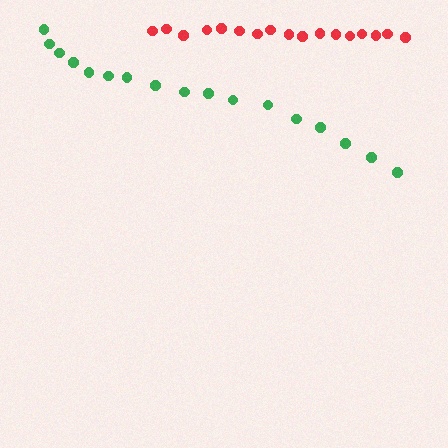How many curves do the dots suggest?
There are 2 distinct paths.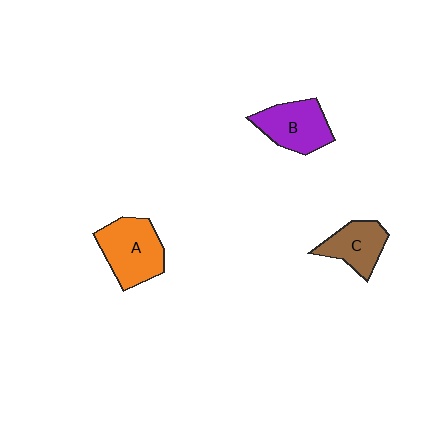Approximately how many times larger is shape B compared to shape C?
Approximately 1.2 times.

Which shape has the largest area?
Shape A (orange).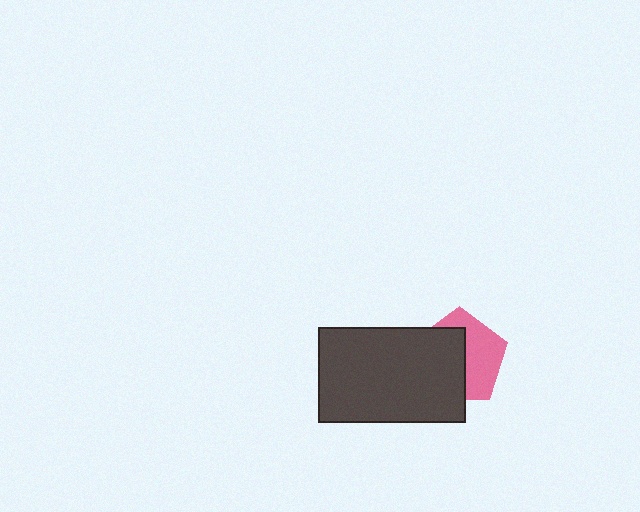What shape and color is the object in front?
The object in front is a dark gray rectangle.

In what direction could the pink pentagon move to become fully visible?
The pink pentagon could move right. That would shift it out from behind the dark gray rectangle entirely.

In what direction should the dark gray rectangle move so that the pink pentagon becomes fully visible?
The dark gray rectangle should move left. That is the shortest direction to clear the overlap and leave the pink pentagon fully visible.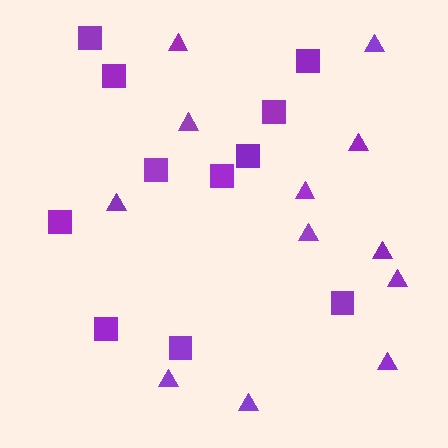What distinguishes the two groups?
There are 2 groups: one group of triangles (12) and one group of squares (11).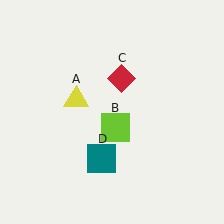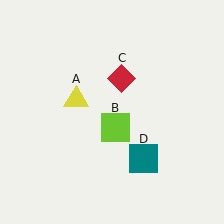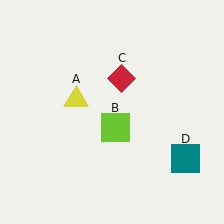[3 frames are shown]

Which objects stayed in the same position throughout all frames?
Yellow triangle (object A) and lime square (object B) and red diamond (object C) remained stationary.